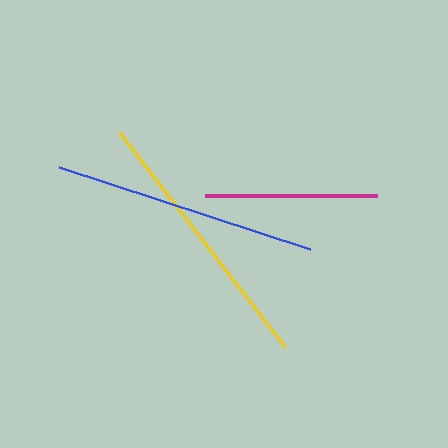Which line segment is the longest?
The yellow line is the longest at approximately 271 pixels.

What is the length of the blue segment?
The blue segment is approximately 264 pixels long.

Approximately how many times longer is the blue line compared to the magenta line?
The blue line is approximately 1.5 times the length of the magenta line.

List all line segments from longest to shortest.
From longest to shortest: yellow, blue, magenta.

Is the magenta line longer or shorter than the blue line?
The blue line is longer than the magenta line.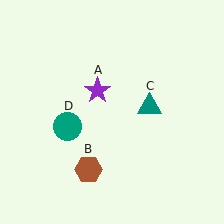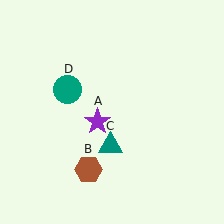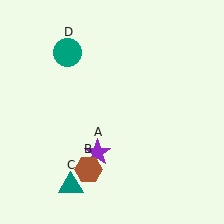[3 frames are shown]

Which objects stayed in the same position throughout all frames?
Brown hexagon (object B) remained stationary.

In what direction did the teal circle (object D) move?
The teal circle (object D) moved up.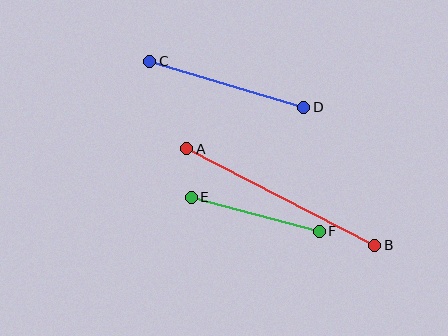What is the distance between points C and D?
The distance is approximately 161 pixels.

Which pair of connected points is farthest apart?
Points A and B are farthest apart.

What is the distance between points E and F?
The distance is approximately 132 pixels.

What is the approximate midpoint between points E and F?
The midpoint is at approximately (255, 214) pixels.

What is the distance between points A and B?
The distance is approximately 212 pixels.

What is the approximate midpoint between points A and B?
The midpoint is at approximately (281, 197) pixels.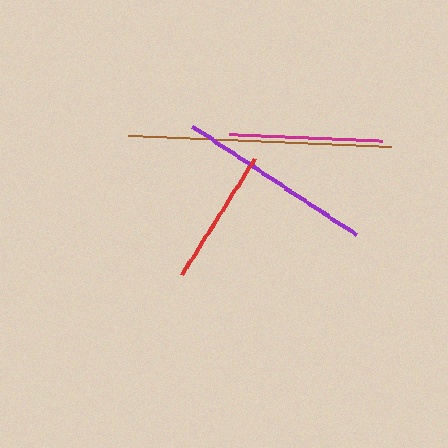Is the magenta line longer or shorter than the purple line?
The purple line is longer than the magenta line.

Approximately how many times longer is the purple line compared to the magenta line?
The purple line is approximately 1.3 times the length of the magenta line.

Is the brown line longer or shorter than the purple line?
The brown line is longer than the purple line.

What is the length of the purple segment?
The purple segment is approximately 196 pixels long.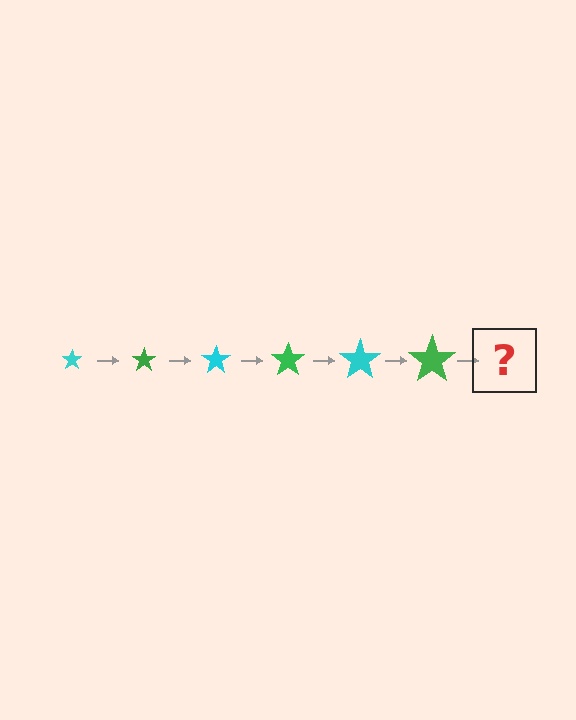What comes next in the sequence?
The next element should be a cyan star, larger than the previous one.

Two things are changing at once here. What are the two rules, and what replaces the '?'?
The two rules are that the star grows larger each step and the color cycles through cyan and green. The '?' should be a cyan star, larger than the previous one.